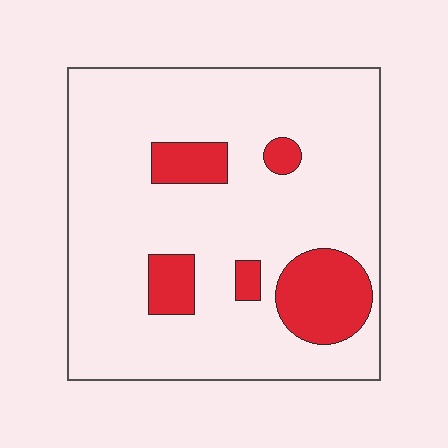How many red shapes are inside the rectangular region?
5.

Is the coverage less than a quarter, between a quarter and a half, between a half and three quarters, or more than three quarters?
Less than a quarter.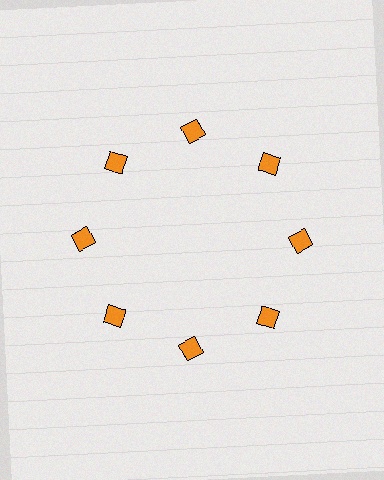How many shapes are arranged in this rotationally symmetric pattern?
There are 8 shapes, arranged in 8 groups of 1.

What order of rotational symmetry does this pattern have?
This pattern has 8-fold rotational symmetry.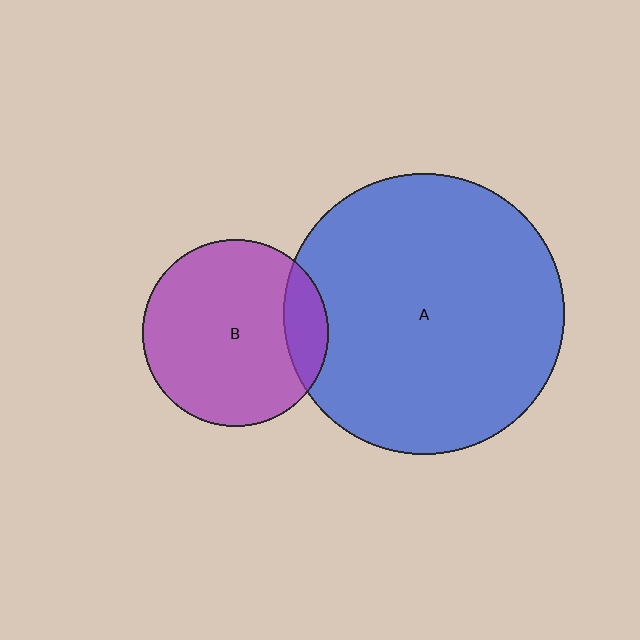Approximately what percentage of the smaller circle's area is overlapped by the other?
Approximately 15%.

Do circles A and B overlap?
Yes.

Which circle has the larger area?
Circle A (blue).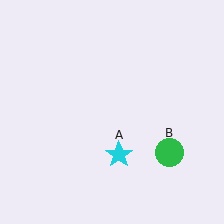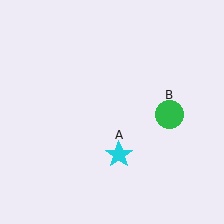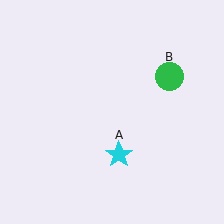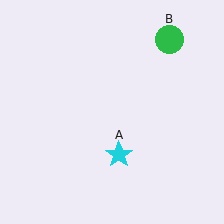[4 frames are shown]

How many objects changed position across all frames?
1 object changed position: green circle (object B).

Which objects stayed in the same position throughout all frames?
Cyan star (object A) remained stationary.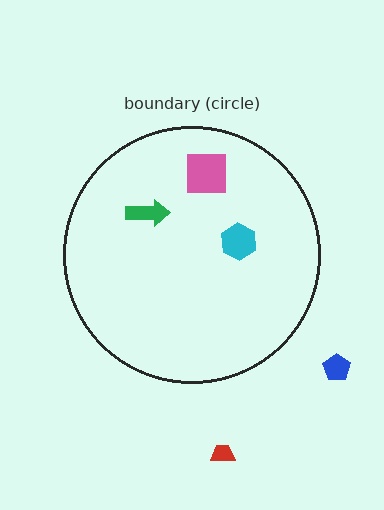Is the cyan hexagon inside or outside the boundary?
Inside.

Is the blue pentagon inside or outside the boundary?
Outside.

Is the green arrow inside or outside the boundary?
Inside.